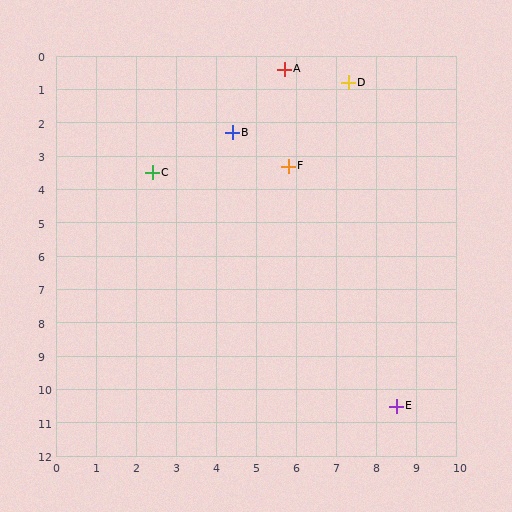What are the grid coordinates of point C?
Point C is at approximately (2.4, 3.5).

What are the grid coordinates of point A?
Point A is at approximately (5.7, 0.4).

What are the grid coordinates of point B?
Point B is at approximately (4.4, 2.3).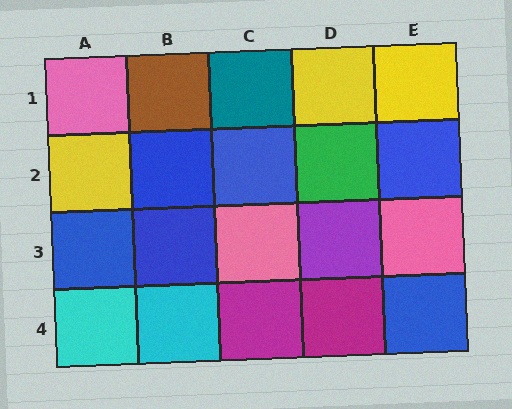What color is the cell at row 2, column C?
Blue.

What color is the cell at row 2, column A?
Yellow.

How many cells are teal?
1 cell is teal.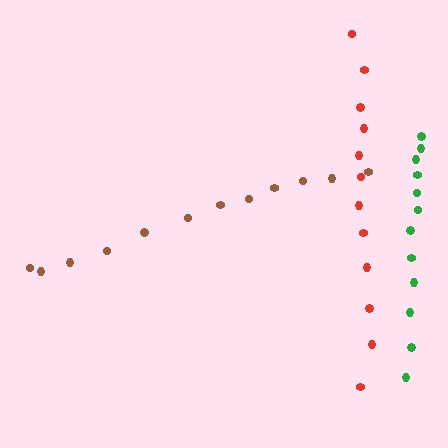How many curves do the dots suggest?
There are 3 distinct paths.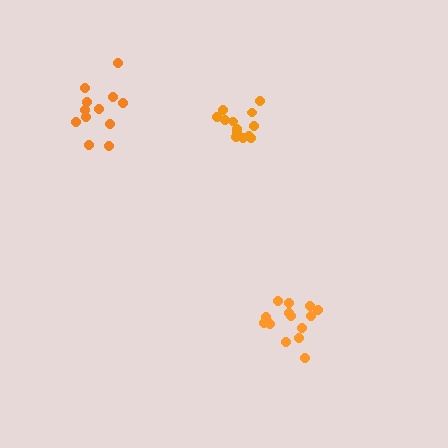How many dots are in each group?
Group 1: 15 dots, Group 2: 13 dots, Group 3: 12 dots (40 total).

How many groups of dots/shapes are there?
There are 3 groups.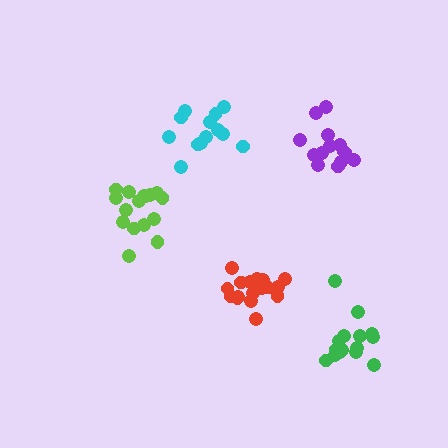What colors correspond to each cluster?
The clusters are colored: red, lime, purple, cyan, green.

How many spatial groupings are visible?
There are 5 spatial groupings.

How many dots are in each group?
Group 1: 18 dots, Group 2: 16 dots, Group 3: 14 dots, Group 4: 13 dots, Group 5: 16 dots (77 total).